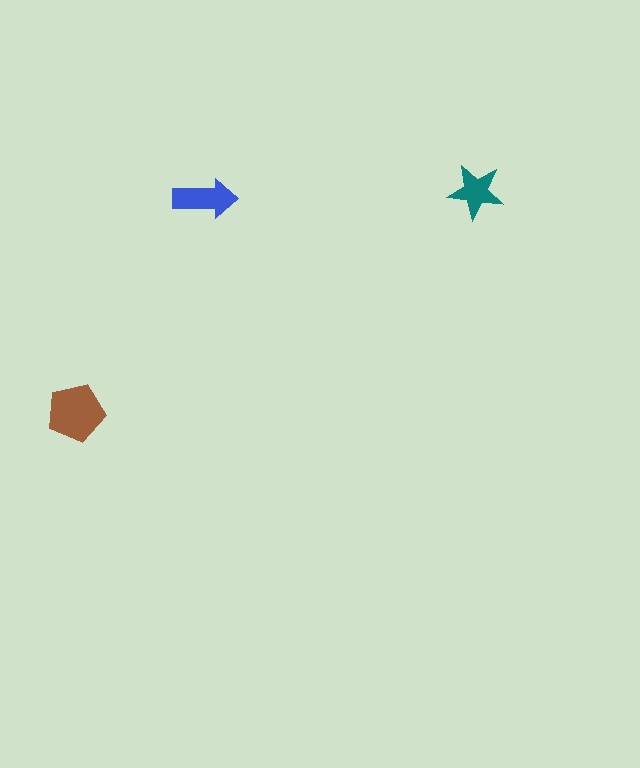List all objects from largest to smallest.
The brown pentagon, the blue arrow, the teal star.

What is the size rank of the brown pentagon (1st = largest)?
1st.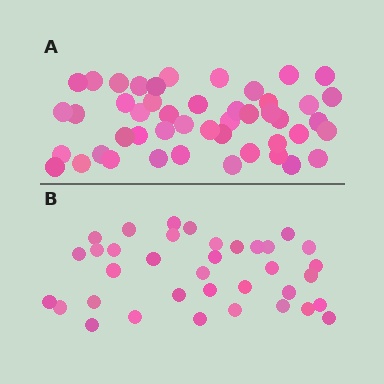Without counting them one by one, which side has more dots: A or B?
Region A (the top region) has more dots.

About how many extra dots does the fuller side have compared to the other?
Region A has roughly 12 or so more dots than region B.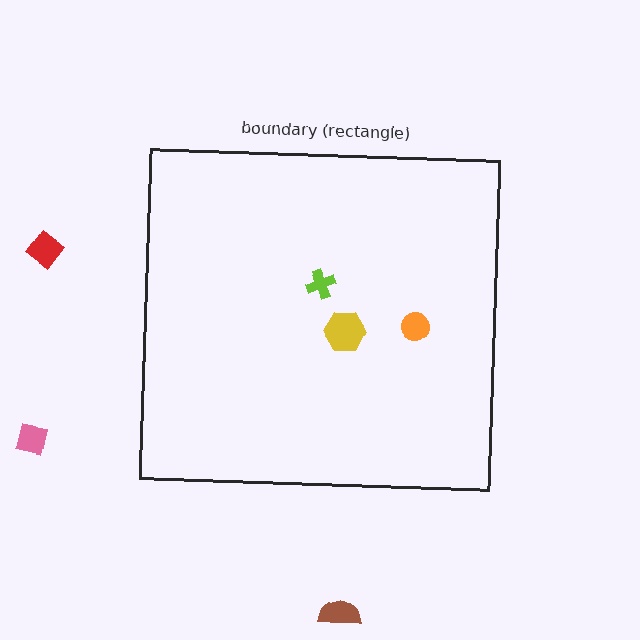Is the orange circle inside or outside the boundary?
Inside.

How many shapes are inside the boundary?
3 inside, 3 outside.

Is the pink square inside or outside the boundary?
Outside.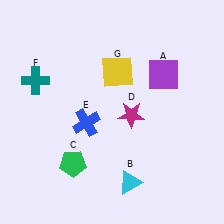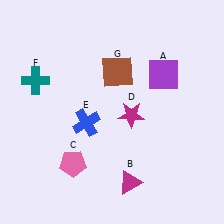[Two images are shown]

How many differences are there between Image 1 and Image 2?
There are 3 differences between the two images.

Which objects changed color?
B changed from cyan to magenta. C changed from green to pink. G changed from yellow to brown.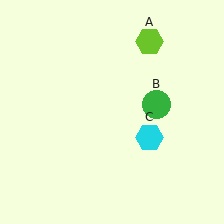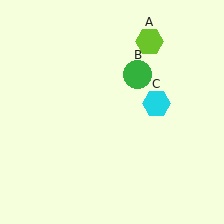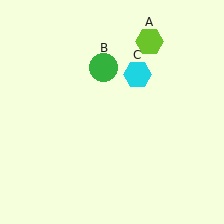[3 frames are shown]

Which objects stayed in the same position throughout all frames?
Lime hexagon (object A) remained stationary.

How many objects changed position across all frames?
2 objects changed position: green circle (object B), cyan hexagon (object C).